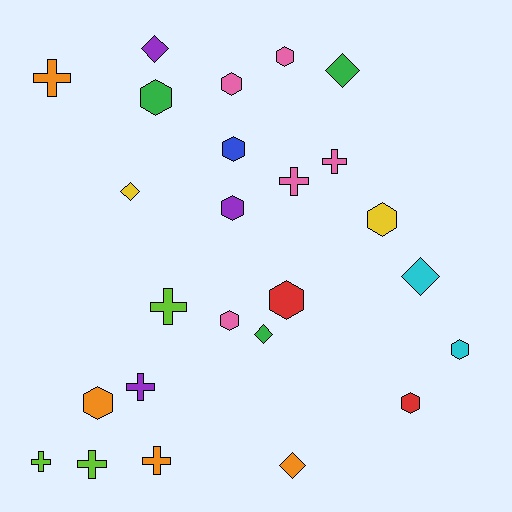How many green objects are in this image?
There are 3 green objects.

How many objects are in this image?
There are 25 objects.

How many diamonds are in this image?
There are 6 diamonds.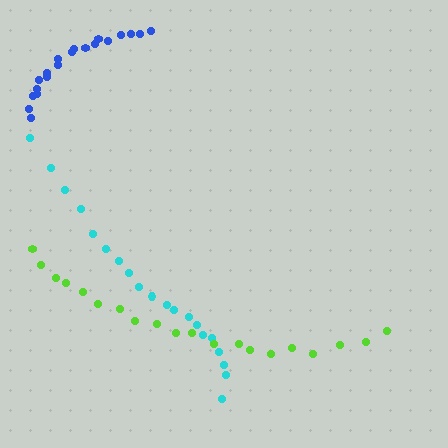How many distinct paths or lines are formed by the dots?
There are 3 distinct paths.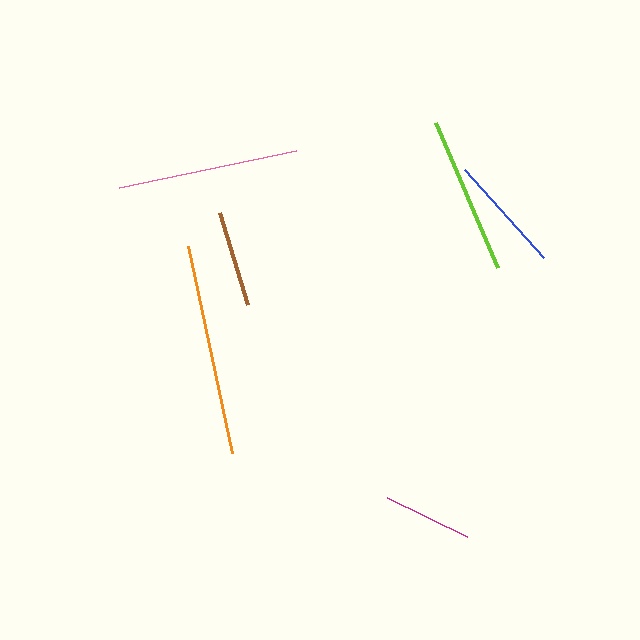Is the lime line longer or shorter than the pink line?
The pink line is longer than the lime line.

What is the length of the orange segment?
The orange segment is approximately 211 pixels long.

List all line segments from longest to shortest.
From longest to shortest: orange, pink, lime, blue, brown, magenta.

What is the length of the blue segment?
The blue segment is approximately 118 pixels long.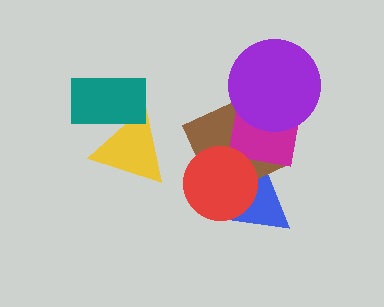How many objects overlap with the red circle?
3 objects overlap with the red circle.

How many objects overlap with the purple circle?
2 objects overlap with the purple circle.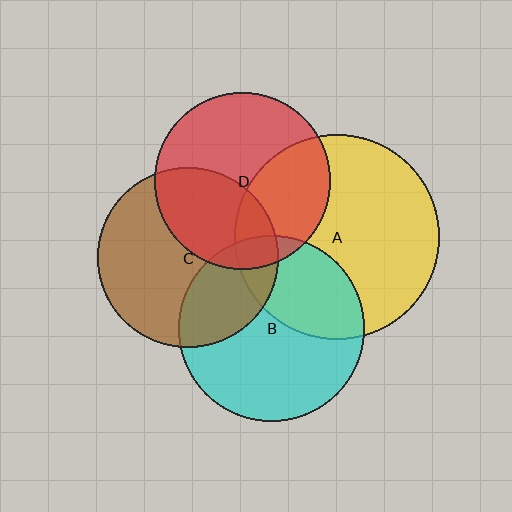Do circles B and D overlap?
Yes.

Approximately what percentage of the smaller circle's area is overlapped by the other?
Approximately 10%.